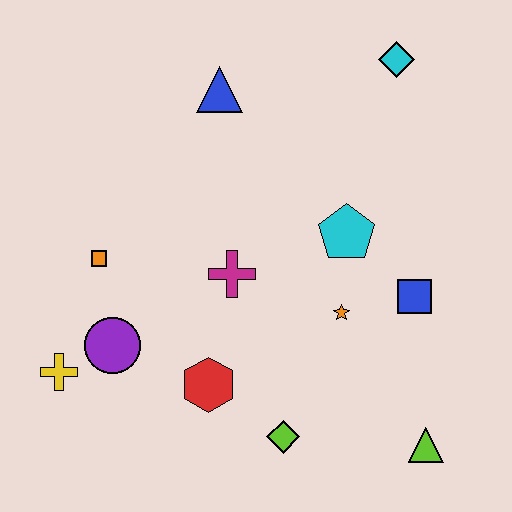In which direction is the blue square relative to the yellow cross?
The blue square is to the right of the yellow cross.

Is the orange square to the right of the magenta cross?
No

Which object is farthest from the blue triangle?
The lime triangle is farthest from the blue triangle.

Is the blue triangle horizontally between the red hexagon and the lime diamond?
Yes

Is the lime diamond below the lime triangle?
No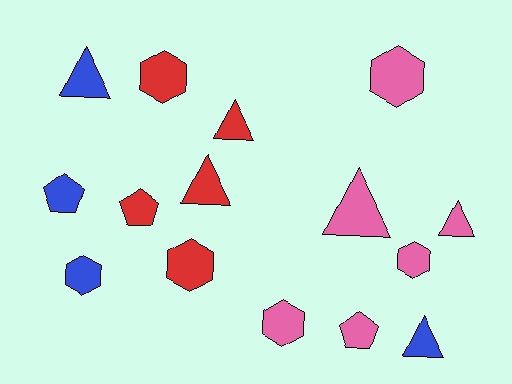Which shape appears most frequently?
Hexagon, with 6 objects.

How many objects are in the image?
There are 15 objects.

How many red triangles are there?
There are 2 red triangles.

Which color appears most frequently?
Pink, with 6 objects.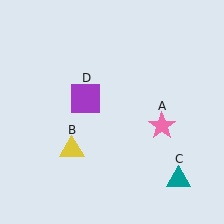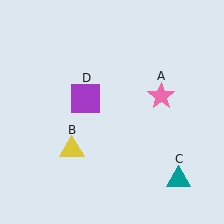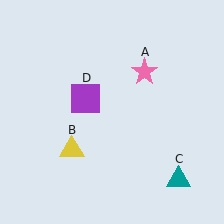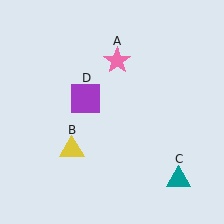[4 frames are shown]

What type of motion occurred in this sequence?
The pink star (object A) rotated counterclockwise around the center of the scene.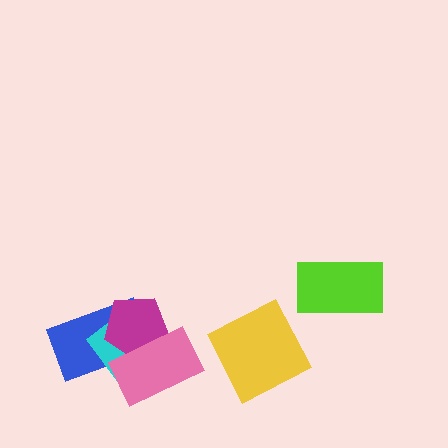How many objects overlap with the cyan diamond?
3 objects overlap with the cyan diamond.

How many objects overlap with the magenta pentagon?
3 objects overlap with the magenta pentagon.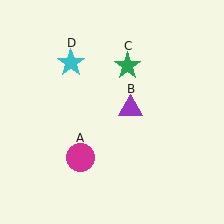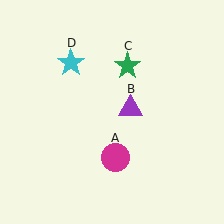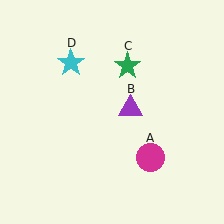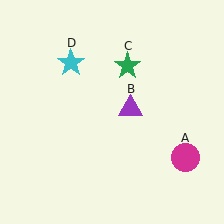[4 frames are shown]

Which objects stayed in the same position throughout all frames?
Purple triangle (object B) and green star (object C) and cyan star (object D) remained stationary.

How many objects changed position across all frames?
1 object changed position: magenta circle (object A).